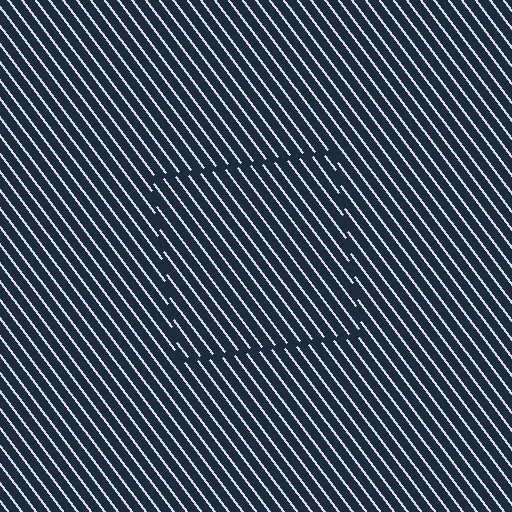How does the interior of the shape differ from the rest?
The interior of the shape contains the same grating, shifted by half a period — the contour is defined by the phase discontinuity where line-ends from the inner and outer gratings abut.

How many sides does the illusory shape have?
4 sides — the line-ends trace a square.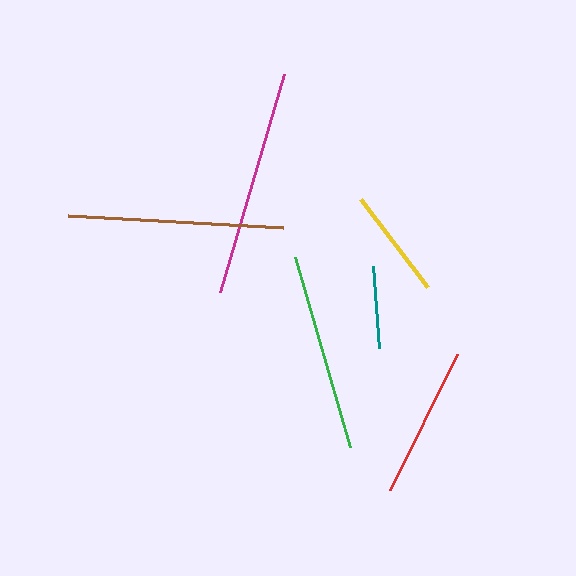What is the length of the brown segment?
The brown segment is approximately 215 pixels long.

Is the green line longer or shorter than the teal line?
The green line is longer than the teal line.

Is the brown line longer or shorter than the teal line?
The brown line is longer than the teal line.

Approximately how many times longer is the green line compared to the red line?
The green line is approximately 1.3 times the length of the red line.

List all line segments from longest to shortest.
From longest to shortest: magenta, brown, green, red, yellow, teal.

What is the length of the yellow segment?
The yellow segment is approximately 111 pixels long.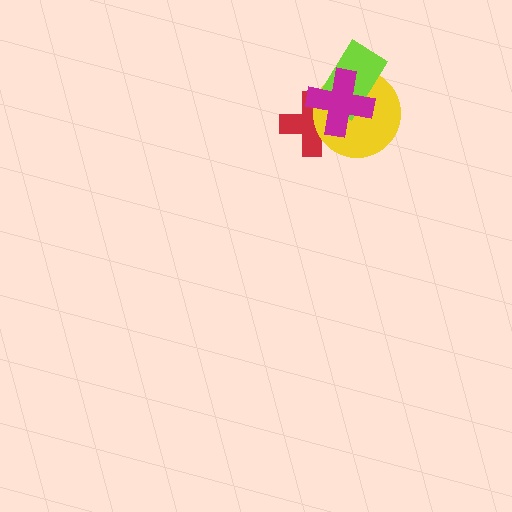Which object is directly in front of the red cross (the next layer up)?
The yellow circle is directly in front of the red cross.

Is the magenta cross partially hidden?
No, no other shape covers it.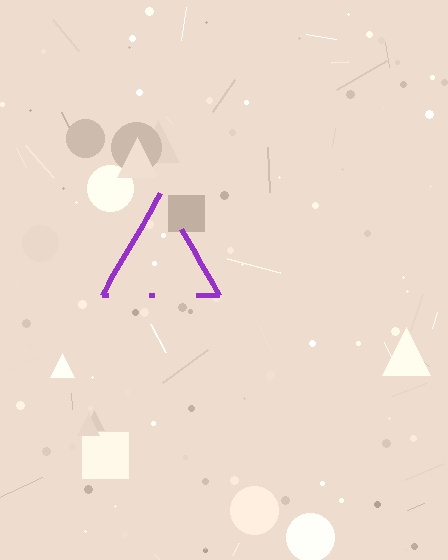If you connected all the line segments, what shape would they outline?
They would outline a triangle.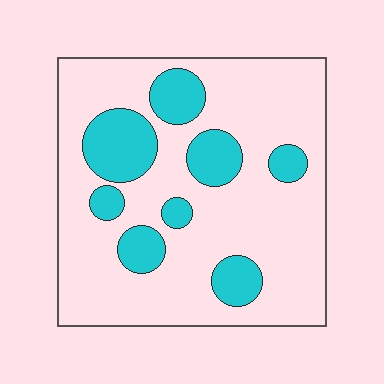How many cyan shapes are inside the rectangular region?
8.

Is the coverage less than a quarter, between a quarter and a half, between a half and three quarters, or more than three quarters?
Less than a quarter.